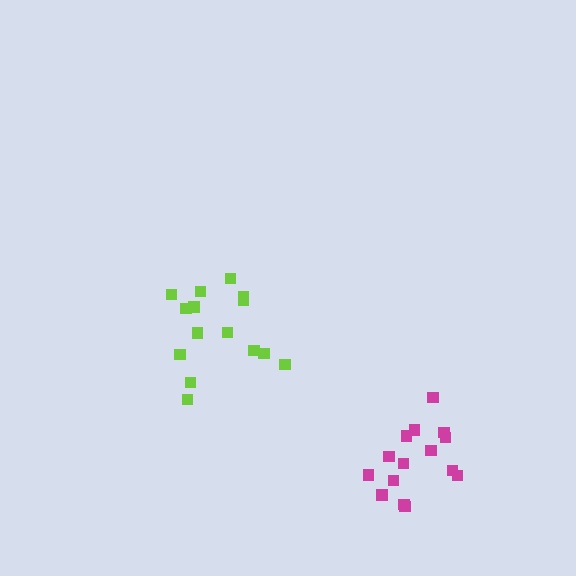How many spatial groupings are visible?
There are 2 spatial groupings.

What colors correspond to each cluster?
The clusters are colored: lime, magenta.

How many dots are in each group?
Group 1: 15 dots, Group 2: 15 dots (30 total).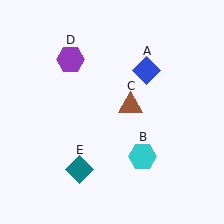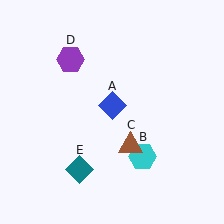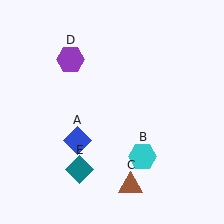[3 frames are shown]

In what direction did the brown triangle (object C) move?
The brown triangle (object C) moved down.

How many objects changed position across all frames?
2 objects changed position: blue diamond (object A), brown triangle (object C).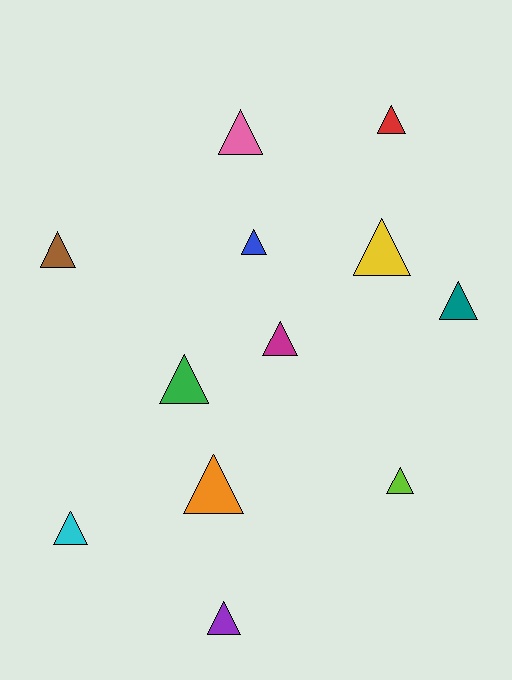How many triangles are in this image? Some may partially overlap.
There are 12 triangles.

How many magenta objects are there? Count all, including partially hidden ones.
There is 1 magenta object.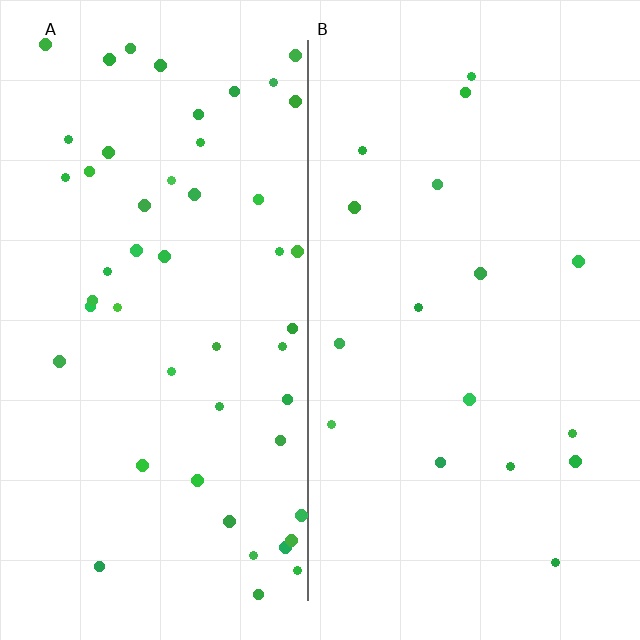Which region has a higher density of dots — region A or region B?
A (the left).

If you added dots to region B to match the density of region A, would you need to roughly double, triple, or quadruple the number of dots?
Approximately triple.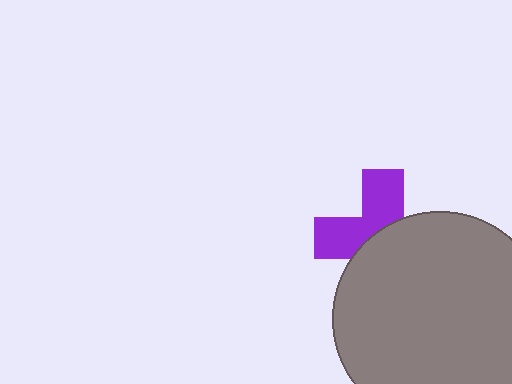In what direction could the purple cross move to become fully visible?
The purple cross could move up. That would shift it out from behind the gray circle entirely.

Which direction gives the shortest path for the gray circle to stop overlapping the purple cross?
Moving down gives the shortest separation.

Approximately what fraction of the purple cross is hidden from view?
Roughly 55% of the purple cross is hidden behind the gray circle.